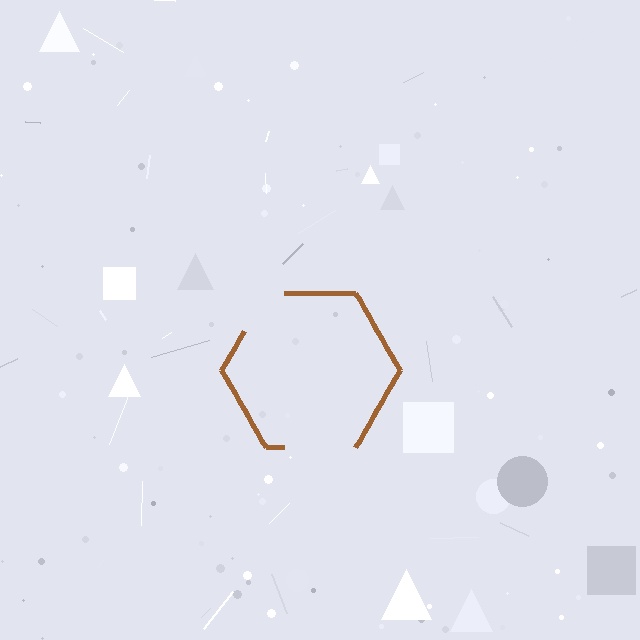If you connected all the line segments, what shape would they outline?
They would outline a hexagon.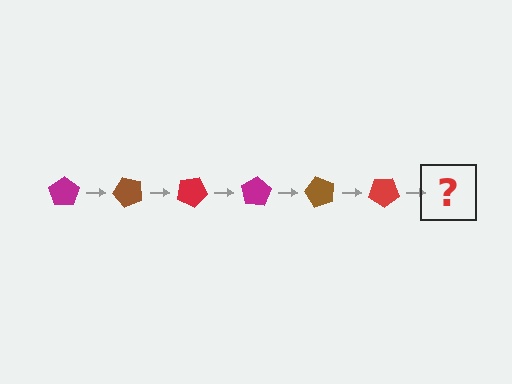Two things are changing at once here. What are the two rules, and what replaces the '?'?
The two rules are that it rotates 50 degrees each step and the color cycles through magenta, brown, and red. The '?' should be a magenta pentagon, rotated 300 degrees from the start.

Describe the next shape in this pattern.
It should be a magenta pentagon, rotated 300 degrees from the start.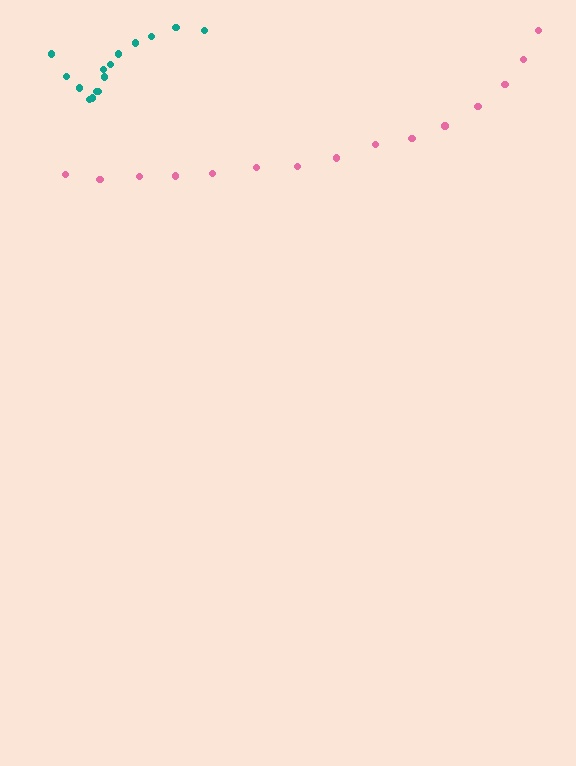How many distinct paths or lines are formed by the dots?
There are 2 distinct paths.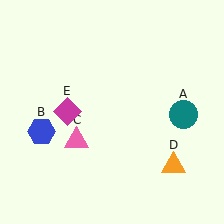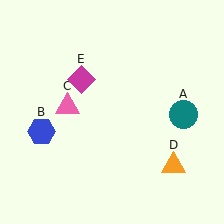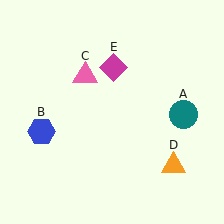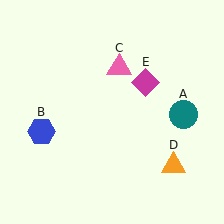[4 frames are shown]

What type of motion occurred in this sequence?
The pink triangle (object C), magenta diamond (object E) rotated clockwise around the center of the scene.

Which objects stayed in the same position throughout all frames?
Teal circle (object A) and blue hexagon (object B) and orange triangle (object D) remained stationary.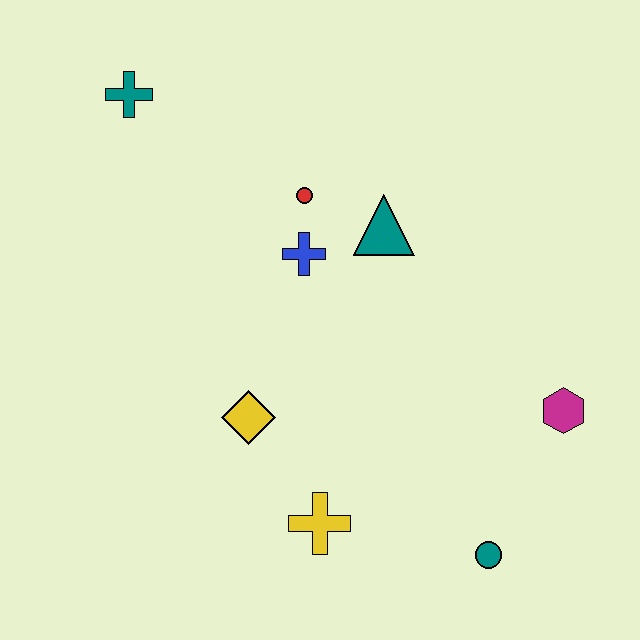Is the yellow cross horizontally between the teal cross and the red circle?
No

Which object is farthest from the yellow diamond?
The teal cross is farthest from the yellow diamond.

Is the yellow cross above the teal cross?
No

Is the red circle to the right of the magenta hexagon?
No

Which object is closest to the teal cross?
The red circle is closest to the teal cross.